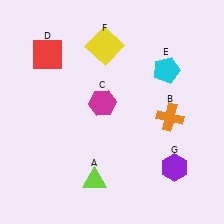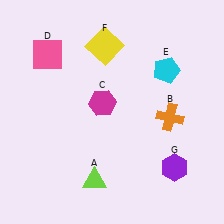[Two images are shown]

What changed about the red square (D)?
In Image 1, D is red. In Image 2, it changed to pink.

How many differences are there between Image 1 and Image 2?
There is 1 difference between the two images.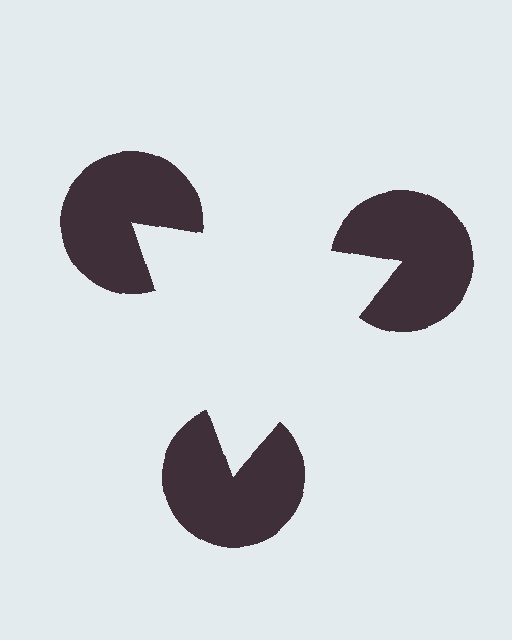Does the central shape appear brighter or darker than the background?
It typically appears slightly brighter than the background, even though no actual brightness change is drawn.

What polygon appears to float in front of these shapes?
An illusory triangle — its edges are inferred from the aligned wedge cuts in the pac-man discs, not physically drawn.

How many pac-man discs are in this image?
There are 3 — one at each vertex of the illusory triangle.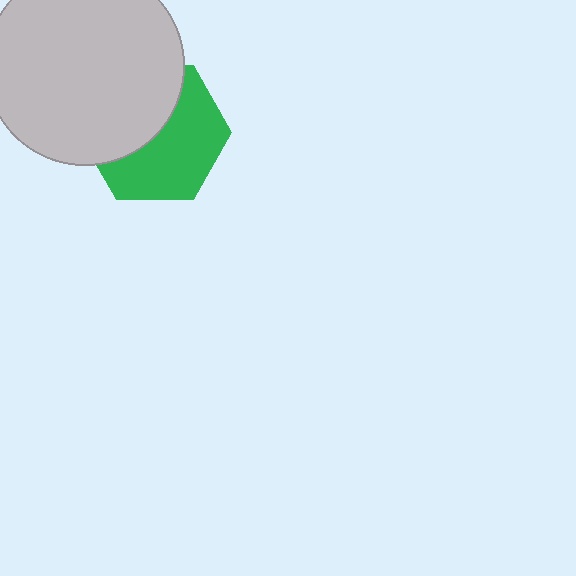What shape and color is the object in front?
The object in front is a light gray circle.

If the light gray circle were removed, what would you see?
You would see the complete green hexagon.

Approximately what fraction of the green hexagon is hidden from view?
Roughly 45% of the green hexagon is hidden behind the light gray circle.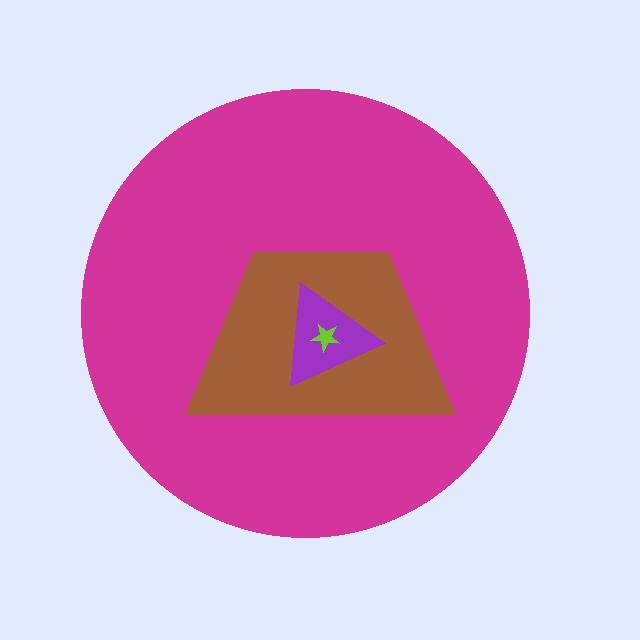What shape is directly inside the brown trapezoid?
The purple triangle.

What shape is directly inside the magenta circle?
The brown trapezoid.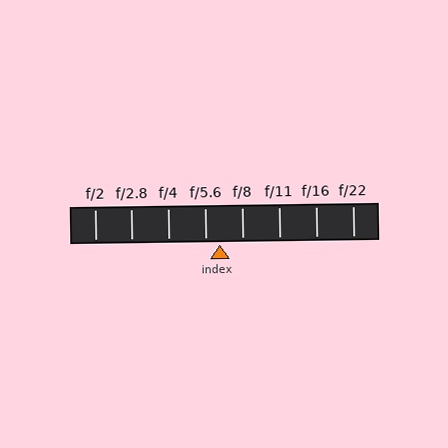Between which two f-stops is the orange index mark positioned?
The index mark is between f/5.6 and f/8.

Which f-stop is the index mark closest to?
The index mark is closest to f/5.6.